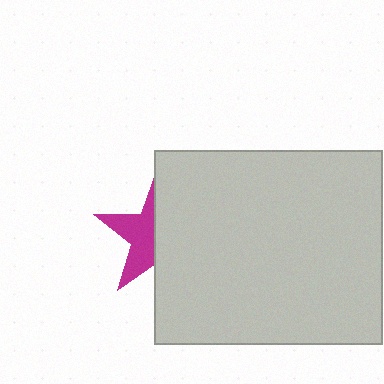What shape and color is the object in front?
The object in front is a light gray rectangle.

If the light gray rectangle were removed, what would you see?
You would see the complete magenta star.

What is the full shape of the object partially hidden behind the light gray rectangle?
The partially hidden object is a magenta star.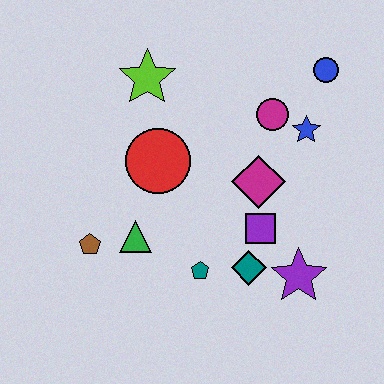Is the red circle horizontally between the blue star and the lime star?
Yes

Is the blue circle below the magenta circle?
No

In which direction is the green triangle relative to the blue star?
The green triangle is to the left of the blue star.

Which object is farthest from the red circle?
The blue circle is farthest from the red circle.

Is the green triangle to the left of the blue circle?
Yes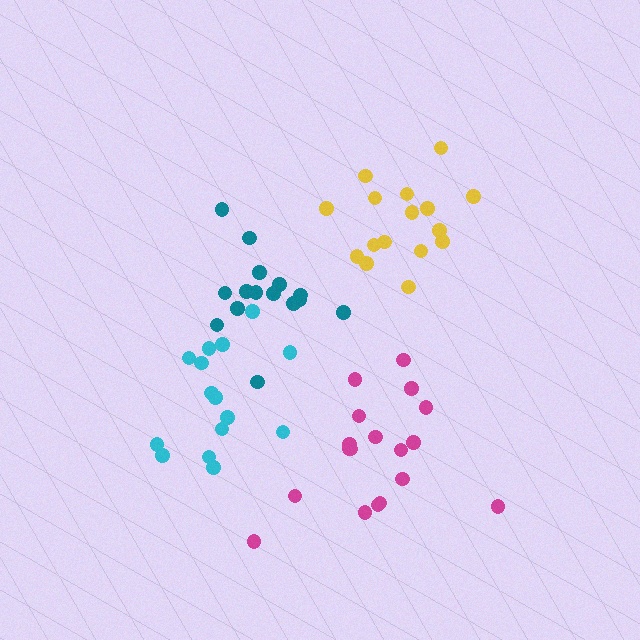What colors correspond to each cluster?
The clusters are colored: teal, magenta, cyan, yellow.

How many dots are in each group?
Group 1: 15 dots, Group 2: 18 dots, Group 3: 15 dots, Group 4: 16 dots (64 total).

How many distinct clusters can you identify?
There are 4 distinct clusters.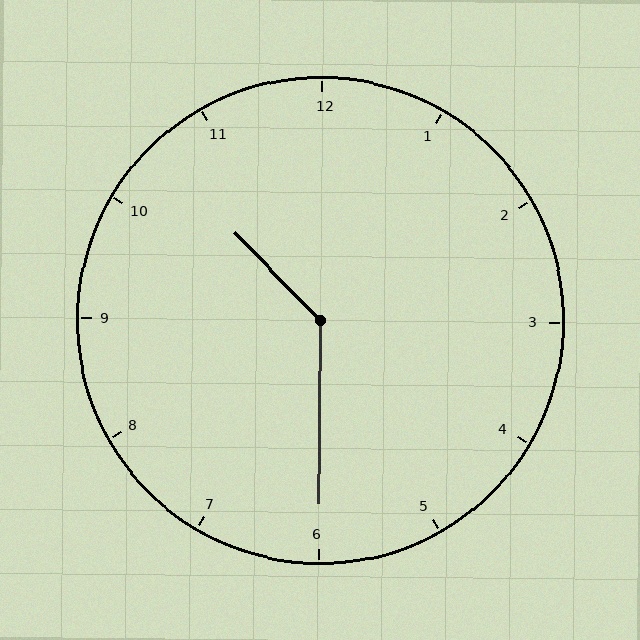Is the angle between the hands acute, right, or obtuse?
It is obtuse.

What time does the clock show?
10:30.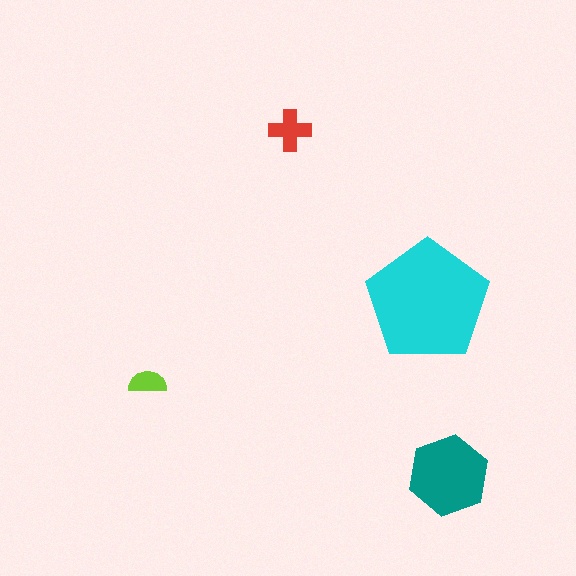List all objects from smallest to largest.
The lime semicircle, the red cross, the teal hexagon, the cyan pentagon.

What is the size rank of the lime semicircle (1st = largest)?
4th.